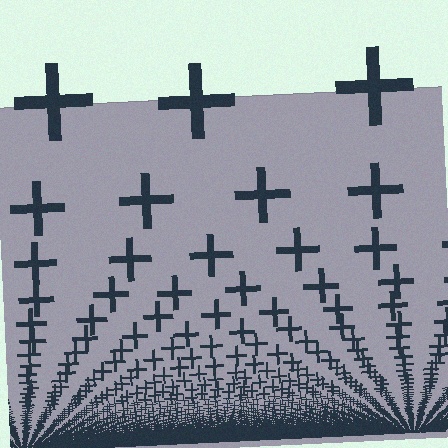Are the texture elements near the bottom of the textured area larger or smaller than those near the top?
Smaller. The gradient is inverted — elements near the bottom are smaller and denser.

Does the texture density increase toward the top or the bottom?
Density increases toward the bottom.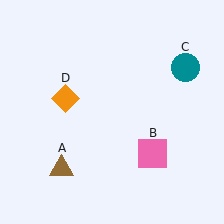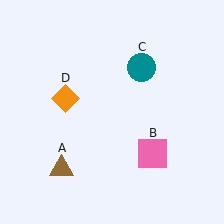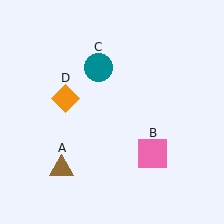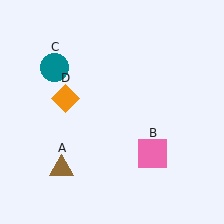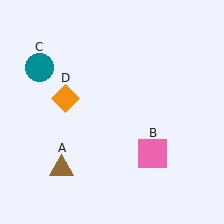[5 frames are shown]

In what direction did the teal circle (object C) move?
The teal circle (object C) moved left.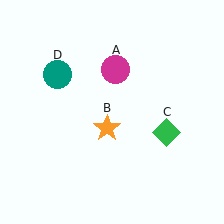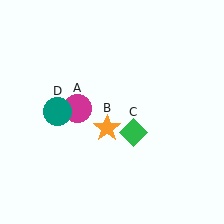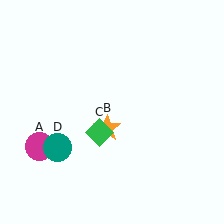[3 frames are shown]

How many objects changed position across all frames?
3 objects changed position: magenta circle (object A), green diamond (object C), teal circle (object D).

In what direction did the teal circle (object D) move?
The teal circle (object D) moved down.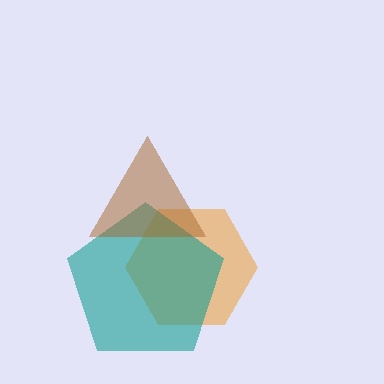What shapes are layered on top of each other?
The layered shapes are: an orange hexagon, a teal pentagon, a brown triangle.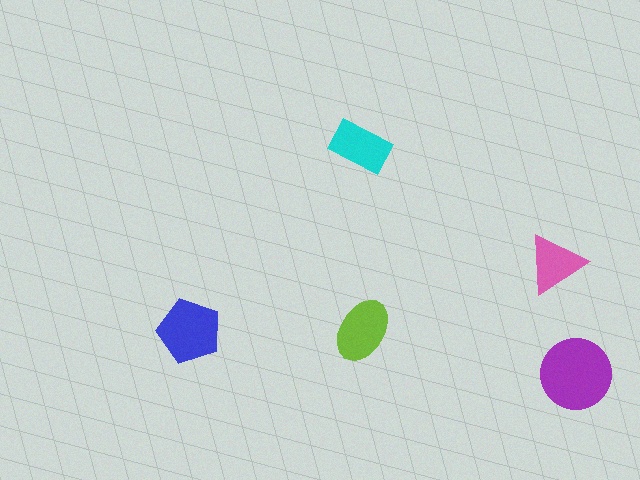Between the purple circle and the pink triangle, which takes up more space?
The purple circle.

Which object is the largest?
The purple circle.